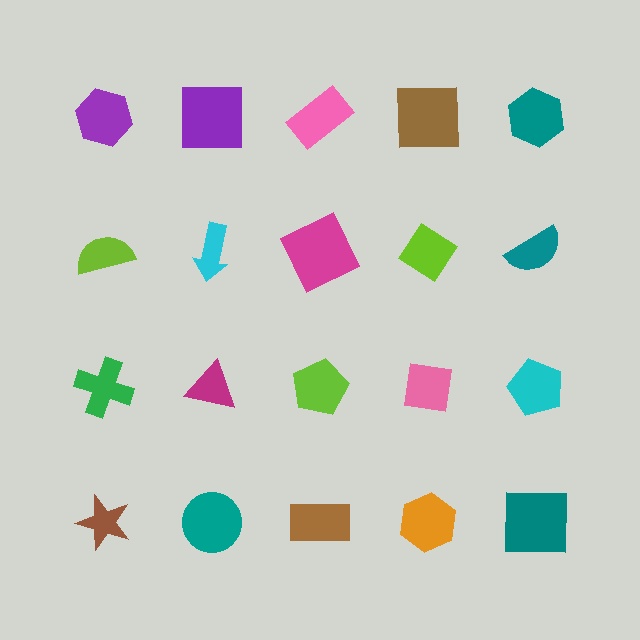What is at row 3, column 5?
A cyan pentagon.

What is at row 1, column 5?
A teal hexagon.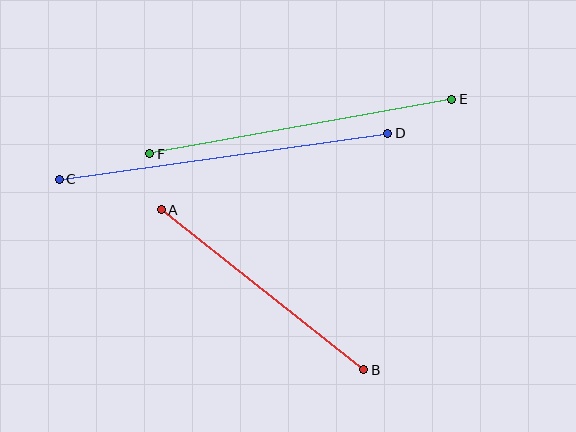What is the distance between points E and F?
The distance is approximately 307 pixels.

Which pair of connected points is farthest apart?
Points C and D are farthest apart.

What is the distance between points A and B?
The distance is approximately 258 pixels.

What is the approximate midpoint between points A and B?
The midpoint is at approximately (263, 290) pixels.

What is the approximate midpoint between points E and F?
The midpoint is at approximately (301, 126) pixels.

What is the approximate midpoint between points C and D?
The midpoint is at approximately (223, 156) pixels.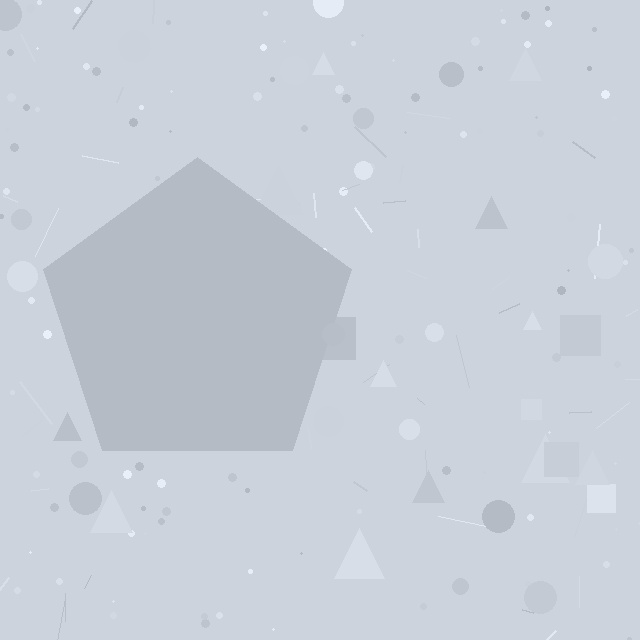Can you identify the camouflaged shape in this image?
The camouflaged shape is a pentagon.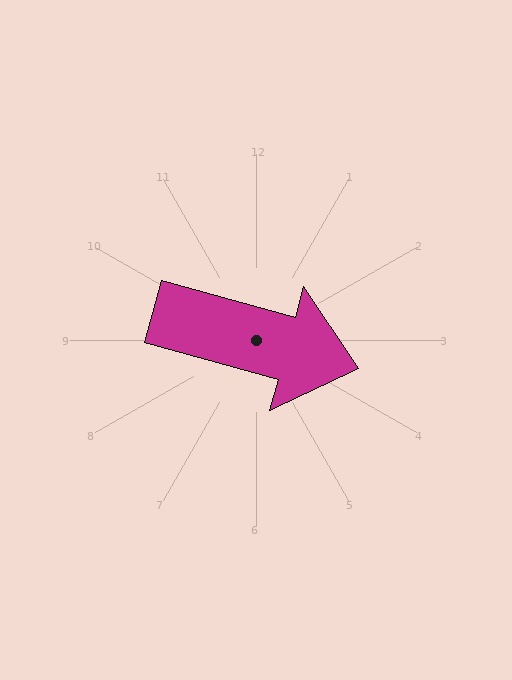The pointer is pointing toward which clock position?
Roughly 4 o'clock.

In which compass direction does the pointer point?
East.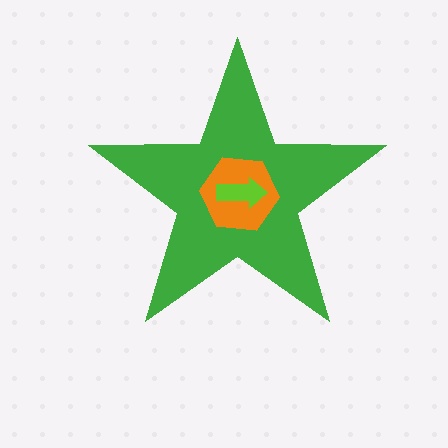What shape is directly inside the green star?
The orange hexagon.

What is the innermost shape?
The lime arrow.